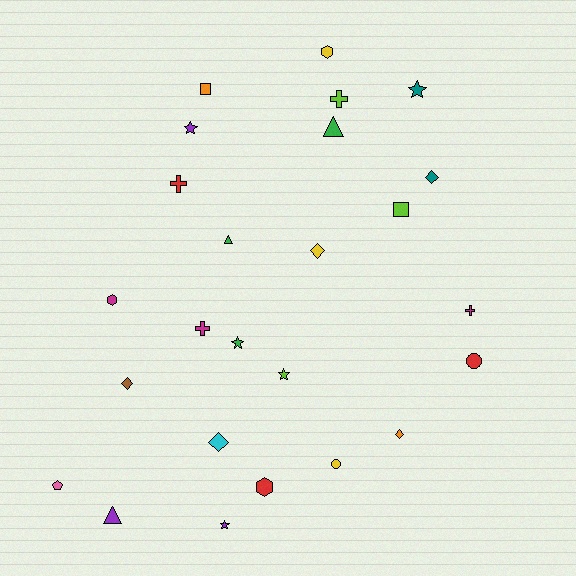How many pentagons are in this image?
There is 1 pentagon.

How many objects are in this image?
There are 25 objects.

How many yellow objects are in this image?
There are 3 yellow objects.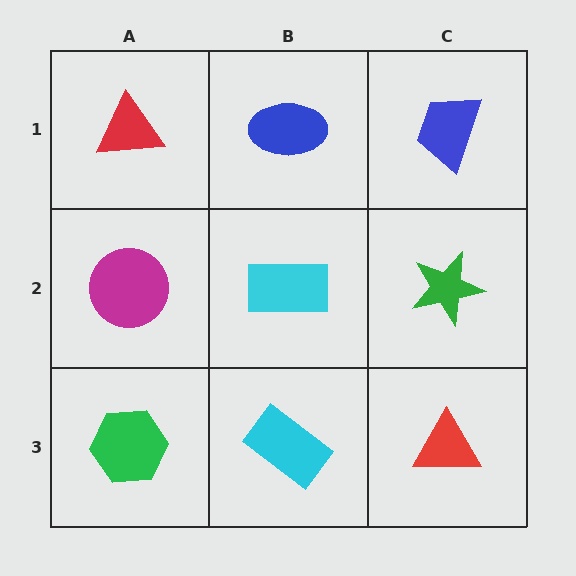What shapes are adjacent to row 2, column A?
A red triangle (row 1, column A), a green hexagon (row 3, column A), a cyan rectangle (row 2, column B).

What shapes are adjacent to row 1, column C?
A green star (row 2, column C), a blue ellipse (row 1, column B).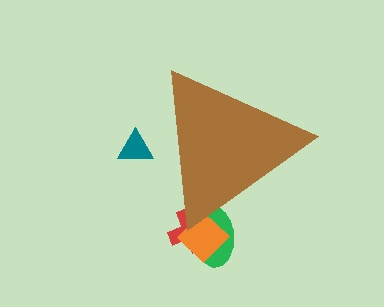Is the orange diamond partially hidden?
Yes, the orange diamond is partially hidden behind the brown triangle.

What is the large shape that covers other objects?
A brown triangle.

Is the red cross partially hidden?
Yes, the red cross is partially hidden behind the brown triangle.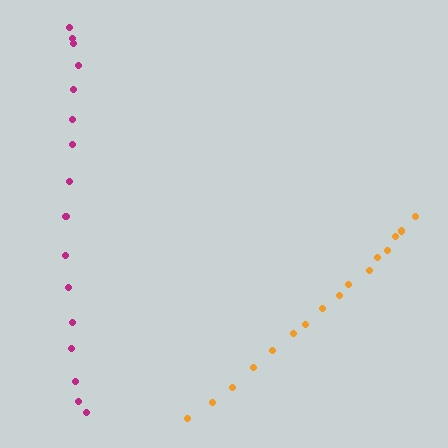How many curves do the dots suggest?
There are 2 distinct paths.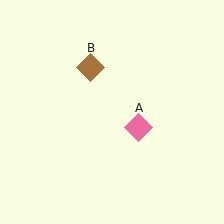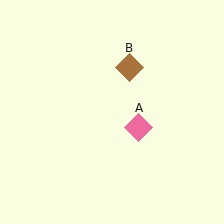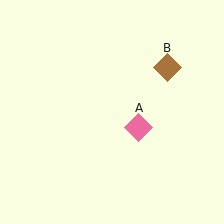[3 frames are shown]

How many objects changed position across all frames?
1 object changed position: brown diamond (object B).